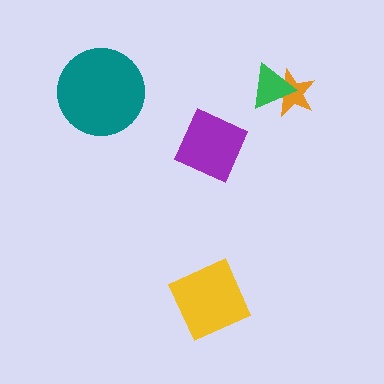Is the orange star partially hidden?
Yes, it is partially covered by another shape.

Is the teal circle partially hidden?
No, no other shape covers it.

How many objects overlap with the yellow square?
0 objects overlap with the yellow square.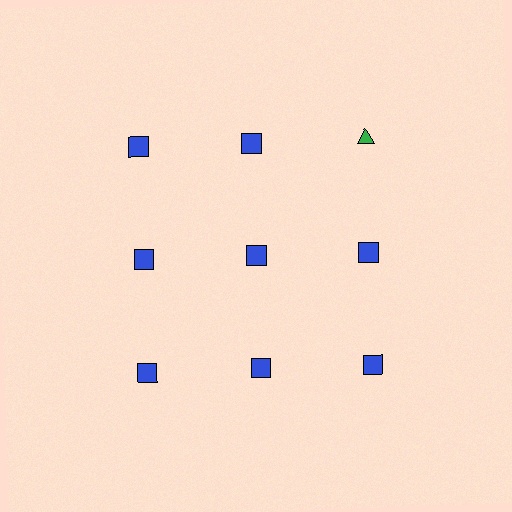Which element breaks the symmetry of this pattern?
The green triangle in the top row, center column breaks the symmetry. All other shapes are blue squares.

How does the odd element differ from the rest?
It differs in both color (green instead of blue) and shape (triangle instead of square).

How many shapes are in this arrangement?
There are 9 shapes arranged in a grid pattern.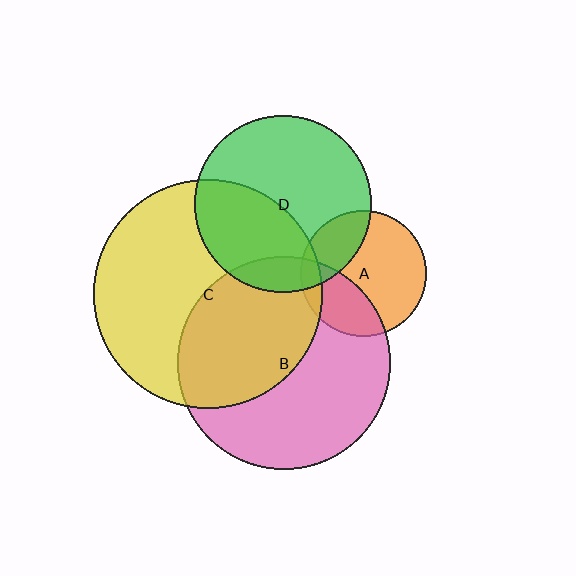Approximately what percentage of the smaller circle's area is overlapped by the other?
Approximately 45%.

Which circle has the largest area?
Circle C (yellow).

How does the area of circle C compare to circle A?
Approximately 3.3 times.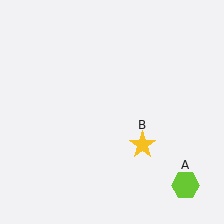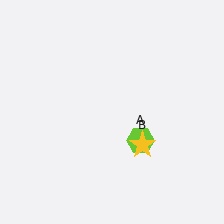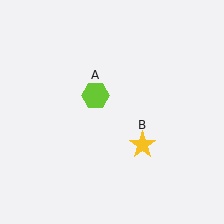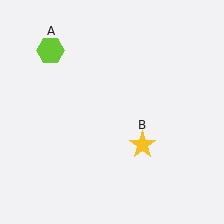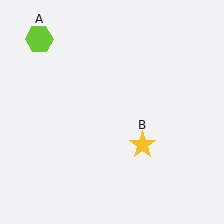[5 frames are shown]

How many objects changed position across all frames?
1 object changed position: lime hexagon (object A).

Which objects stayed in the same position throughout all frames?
Yellow star (object B) remained stationary.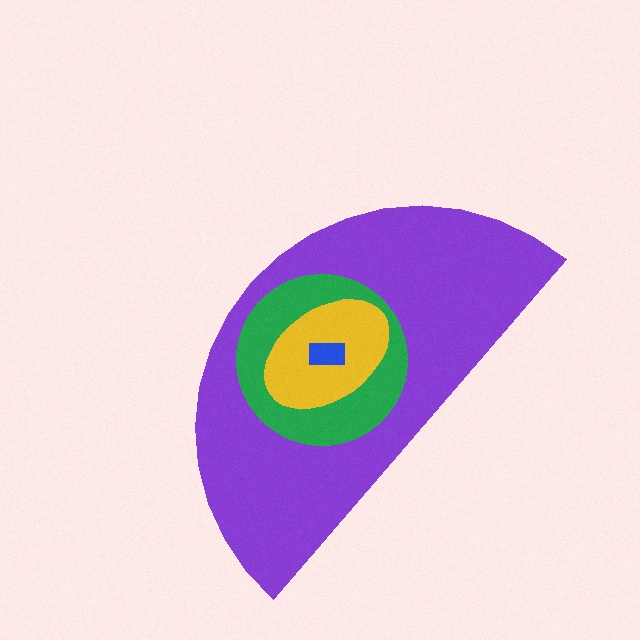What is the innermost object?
The blue rectangle.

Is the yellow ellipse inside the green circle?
Yes.